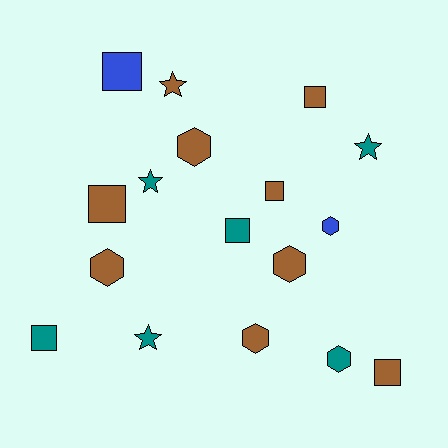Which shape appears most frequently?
Square, with 7 objects.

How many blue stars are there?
There are no blue stars.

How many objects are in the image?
There are 17 objects.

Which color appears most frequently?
Brown, with 9 objects.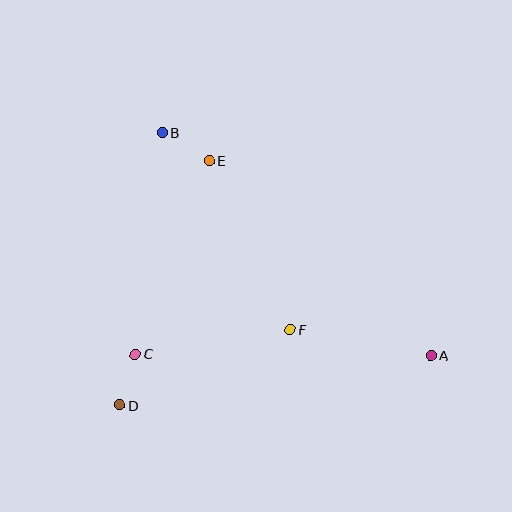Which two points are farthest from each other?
Points A and B are farthest from each other.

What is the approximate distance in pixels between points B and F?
The distance between B and F is approximately 235 pixels.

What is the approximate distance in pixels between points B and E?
The distance between B and E is approximately 55 pixels.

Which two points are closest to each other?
Points C and D are closest to each other.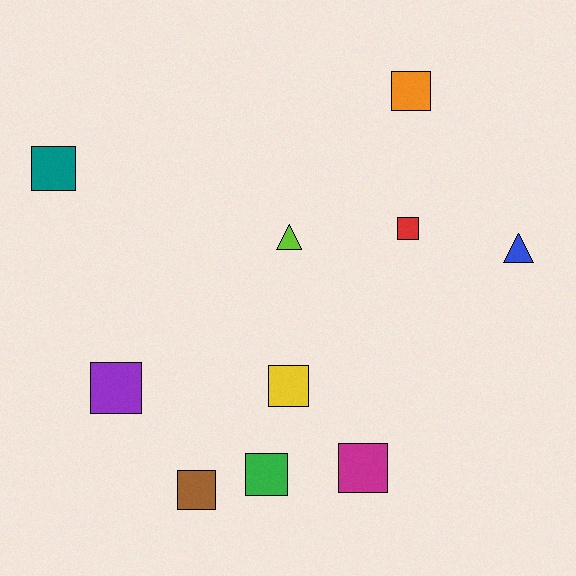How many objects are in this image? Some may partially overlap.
There are 10 objects.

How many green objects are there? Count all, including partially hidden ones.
There is 1 green object.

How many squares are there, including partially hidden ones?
There are 8 squares.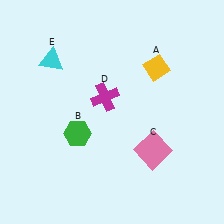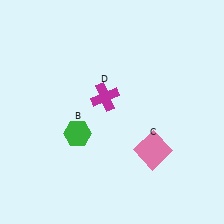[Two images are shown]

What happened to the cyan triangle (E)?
The cyan triangle (E) was removed in Image 2. It was in the top-left area of Image 1.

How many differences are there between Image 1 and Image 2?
There are 2 differences between the two images.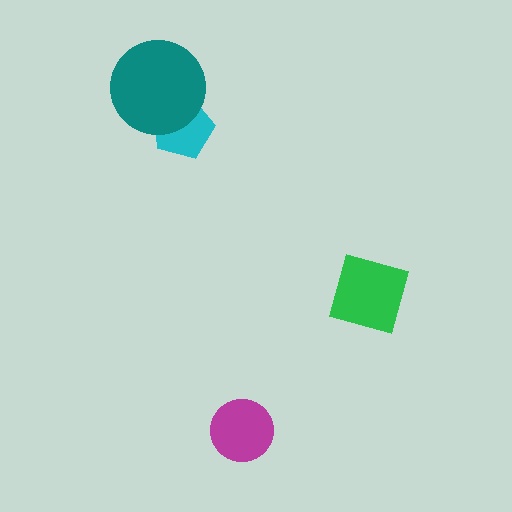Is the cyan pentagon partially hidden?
Yes, it is partially covered by another shape.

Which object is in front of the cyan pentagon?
The teal circle is in front of the cyan pentagon.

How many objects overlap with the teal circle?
1 object overlaps with the teal circle.